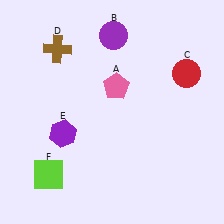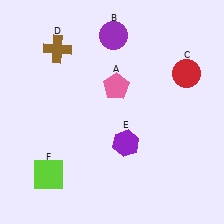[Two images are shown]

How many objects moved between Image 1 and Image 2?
1 object moved between the two images.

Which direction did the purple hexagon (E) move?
The purple hexagon (E) moved right.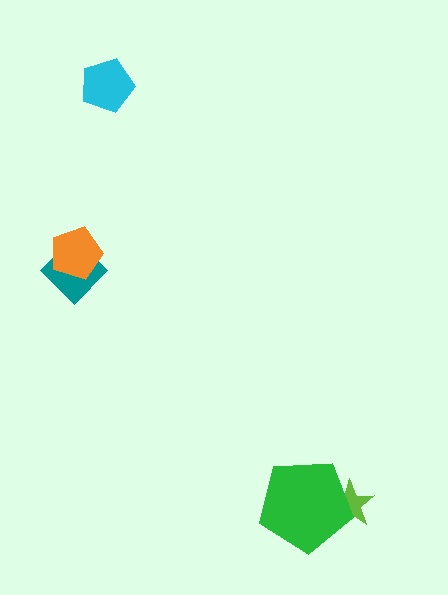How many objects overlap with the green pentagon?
1 object overlaps with the green pentagon.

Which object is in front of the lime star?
The green pentagon is in front of the lime star.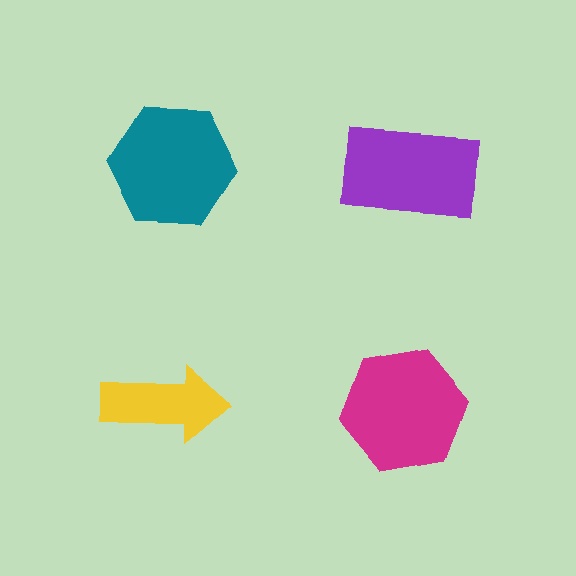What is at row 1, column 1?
A teal hexagon.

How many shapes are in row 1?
2 shapes.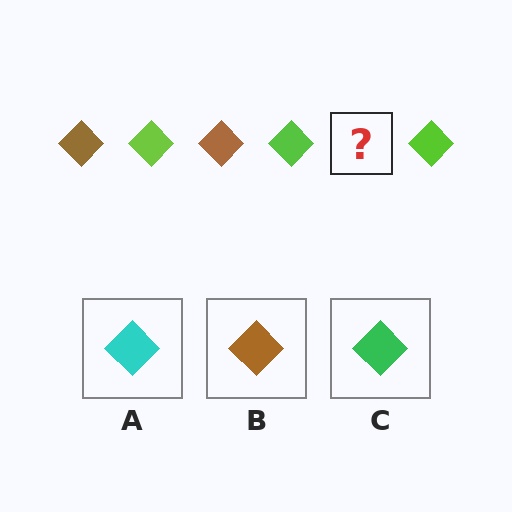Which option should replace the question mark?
Option B.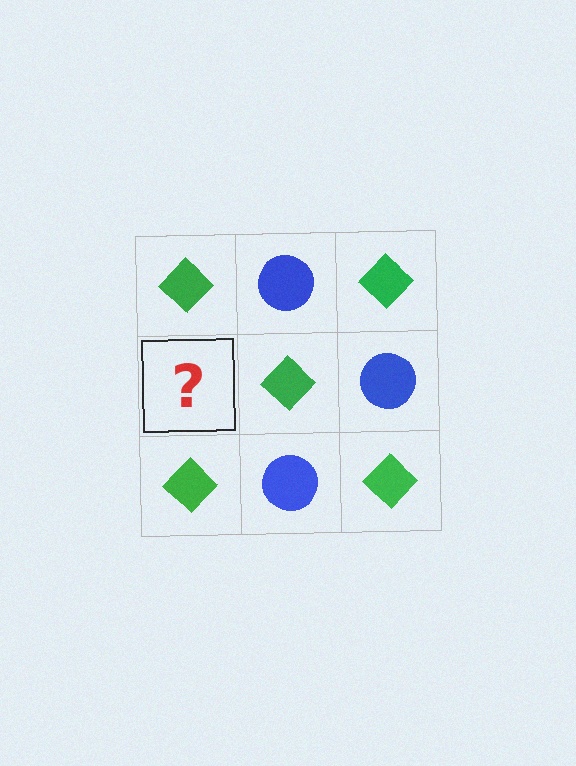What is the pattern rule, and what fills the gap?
The rule is that it alternates green diamond and blue circle in a checkerboard pattern. The gap should be filled with a blue circle.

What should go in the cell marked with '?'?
The missing cell should contain a blue circle.